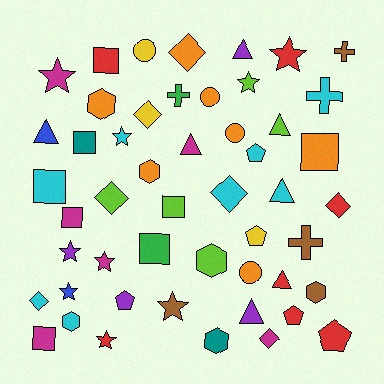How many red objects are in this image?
There are 7 red objects.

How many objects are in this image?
There are 50 objects.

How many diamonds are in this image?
There are 7 diamonds.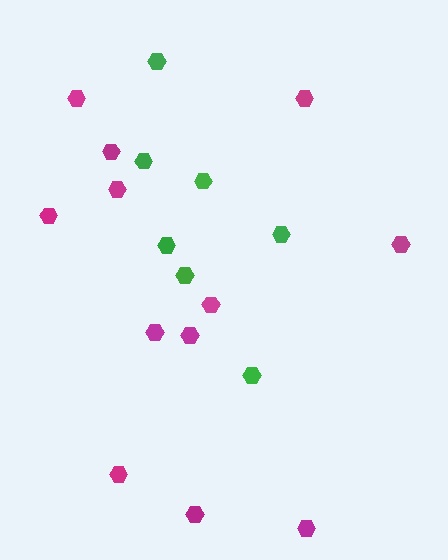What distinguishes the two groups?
There are 2 groups: one group of magenta hexagons (12) and one group of green hexagons (7).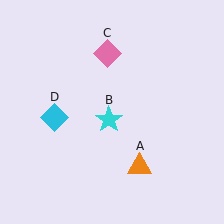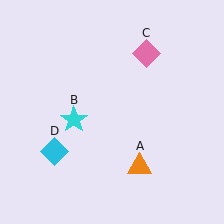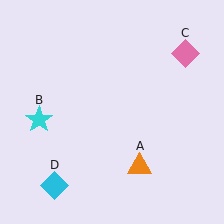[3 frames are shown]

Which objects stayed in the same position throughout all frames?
Orange triangle (object A) remained stationary.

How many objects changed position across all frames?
3 objects changed position: cyan star (object B), pink diamond (object C), cyan diamond (object D).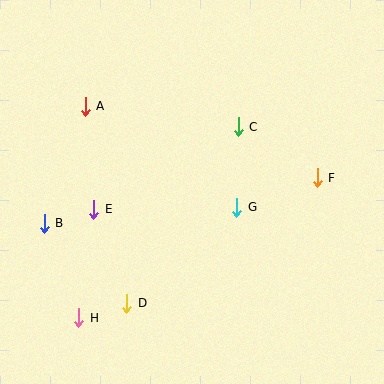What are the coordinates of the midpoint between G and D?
The midpoint between G and D is at (182, 255).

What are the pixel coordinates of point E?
Point E is at (94, 209).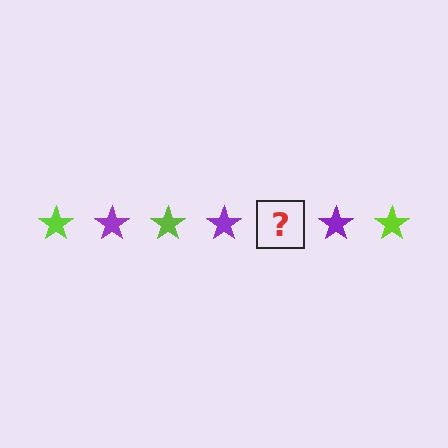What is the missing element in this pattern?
The missing element is a lime star.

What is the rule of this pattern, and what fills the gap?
The rule is that the pattern cycles through lime, purple stars. The gap should be filled with a lime star.